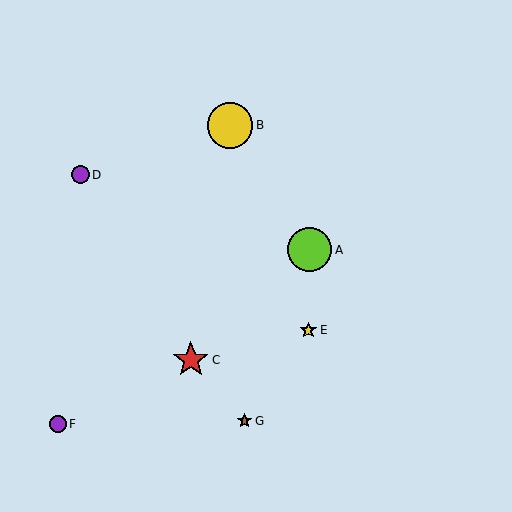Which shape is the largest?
The yellow circle (labeled B) is the largest.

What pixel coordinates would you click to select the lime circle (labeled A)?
Click at (310, 250) to select the lime circle A.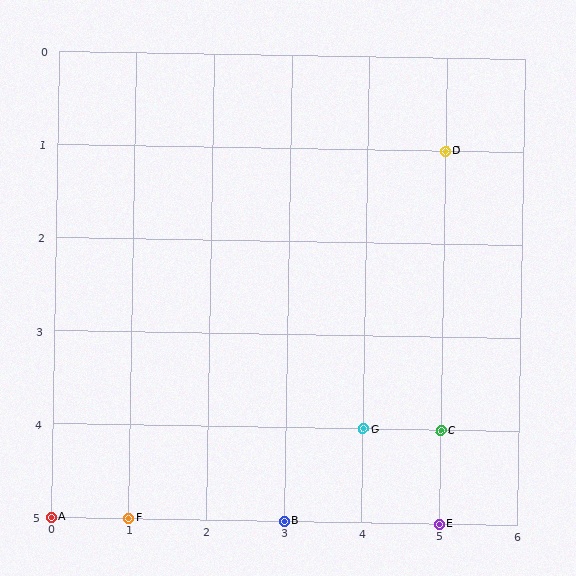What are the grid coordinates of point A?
Point A is at grid coordinates (0, 5).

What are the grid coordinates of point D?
Point D is at grid coordinates (5, 1).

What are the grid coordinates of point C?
Point C is at grid coordinates (5, 4).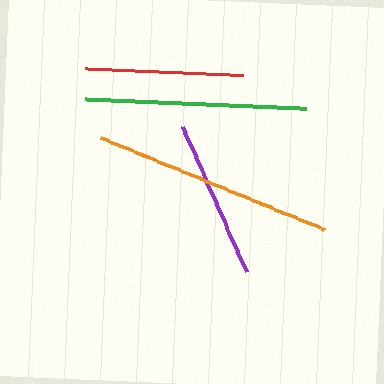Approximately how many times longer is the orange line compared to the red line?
The orange line is approximately 1.5 times the length of the red line.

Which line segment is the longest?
The orange line is the longest at approximately 241 pixels.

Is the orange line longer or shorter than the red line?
The orange line is longer than the red line.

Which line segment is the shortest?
The red line is the shortest at approximately 158 pixels.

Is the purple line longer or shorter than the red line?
The purple line is longer than the red line.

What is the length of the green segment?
The green segment is approximately 221 pixels long.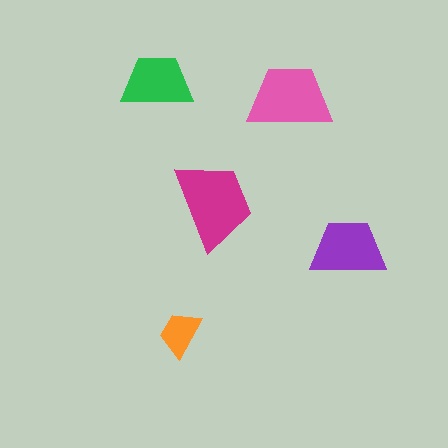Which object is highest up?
The green trapezoid is topmost.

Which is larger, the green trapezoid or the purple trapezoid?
The purple one.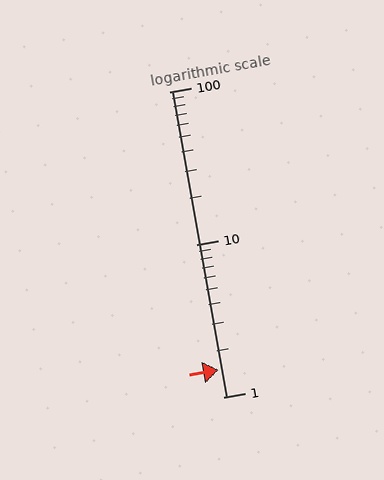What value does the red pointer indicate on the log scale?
The pointer indicates approximately 1.5.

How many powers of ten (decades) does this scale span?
The scale spans 2 decades, from 1 to 100.